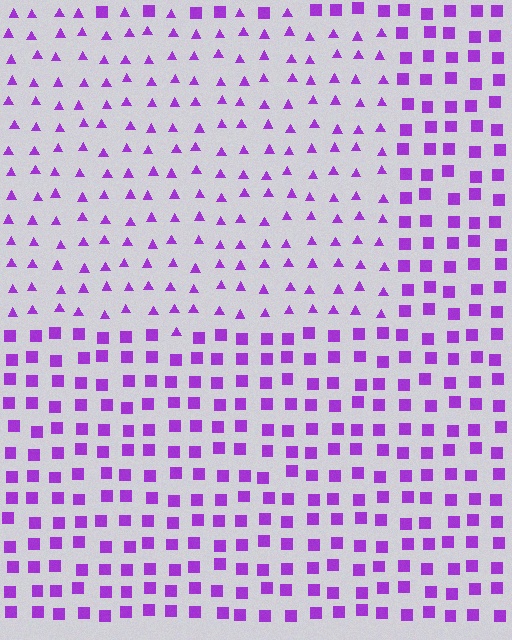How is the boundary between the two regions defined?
The boundary is defined by a change in element shape: triangles inside vs. squares outside. All elements share the same color and spacing.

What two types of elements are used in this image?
The image uses triangles inside the rectangle region and squares outside it.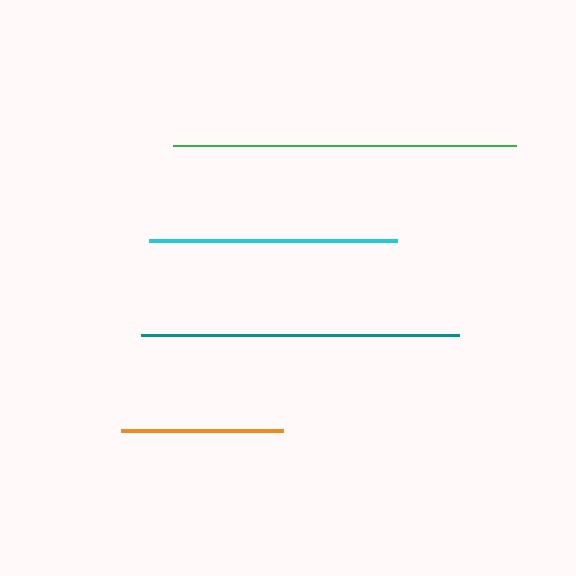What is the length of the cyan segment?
The cyan segment is approximately 248 pixels long.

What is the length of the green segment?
The green segment is approximately 343 pixels long.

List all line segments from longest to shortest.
From longest to shortest: green, teal, cyan, orange.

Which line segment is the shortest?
The orange line is the shortest at approximately 162 pixels.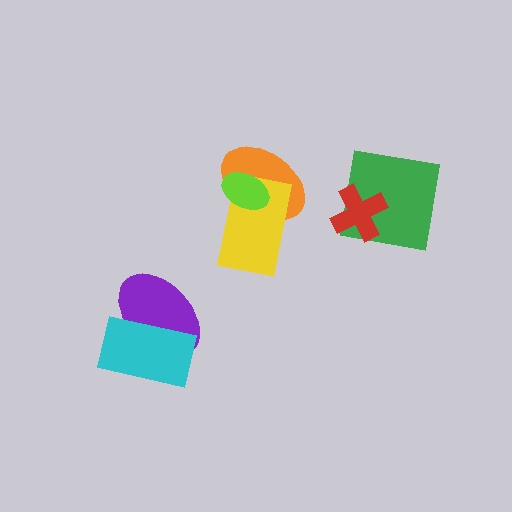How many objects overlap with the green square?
1 object overlaps with the green square.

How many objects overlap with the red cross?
1 object overlaps with the red cross.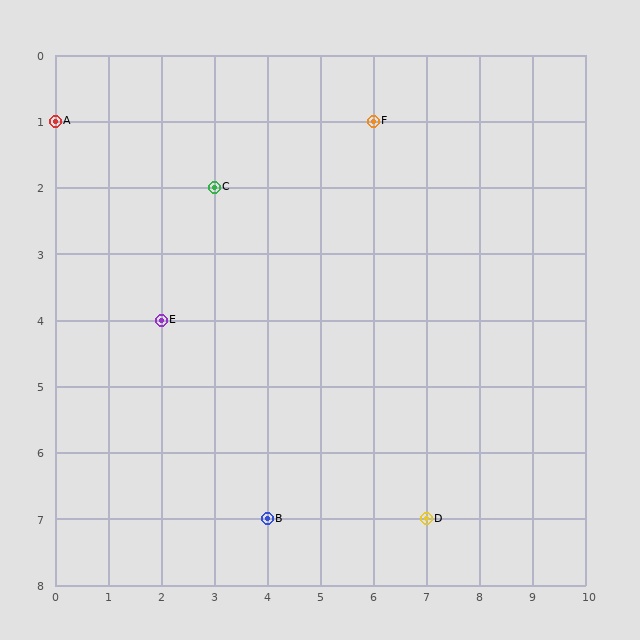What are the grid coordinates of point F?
Point F is at grid coordinates (6, 1).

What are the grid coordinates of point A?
Point A is at grid coordinates (0, 1).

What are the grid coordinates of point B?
Point B is at grid coordinates (4, 7).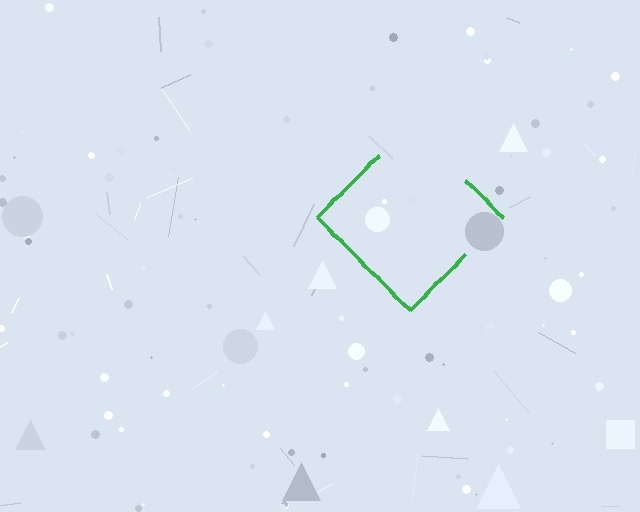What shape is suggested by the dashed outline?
The dashed outline suggests a diamond.